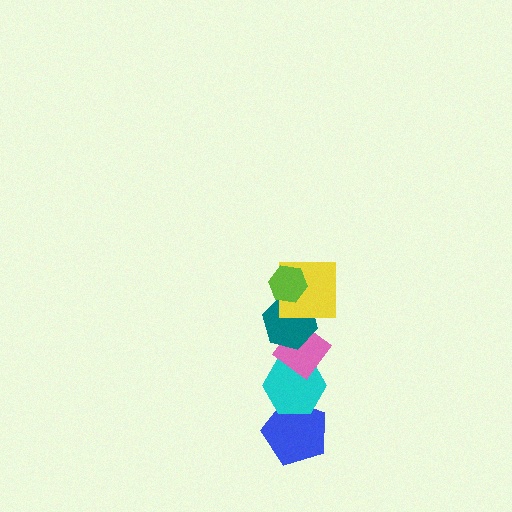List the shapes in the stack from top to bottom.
From top to bottom: the lime hexagon, the yellow square, the teal hexagon, the pink diamond, the cyan hexagon, the blue pentagon.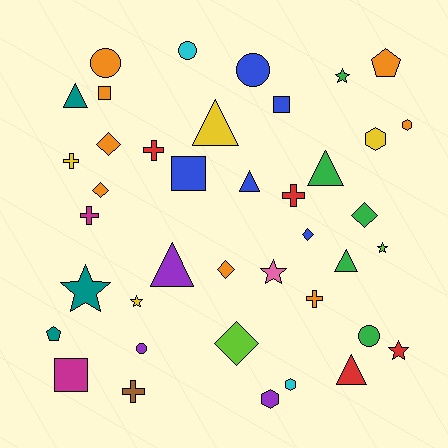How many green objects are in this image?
There are 5 green objects.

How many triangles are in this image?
There are 7 triangles.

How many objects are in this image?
There are 40 objects.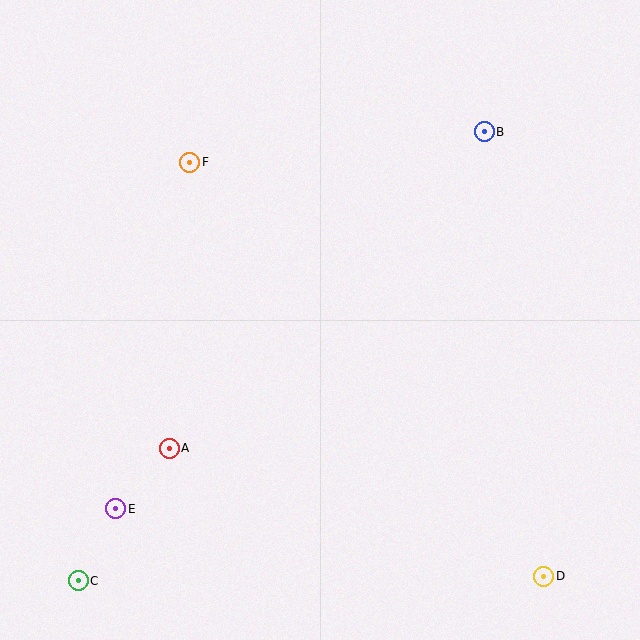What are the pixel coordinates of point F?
Point F is at (190, 162).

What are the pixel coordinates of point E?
Point E is at (116, 509).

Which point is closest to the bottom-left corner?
Point C is closest to the bottom-left corner.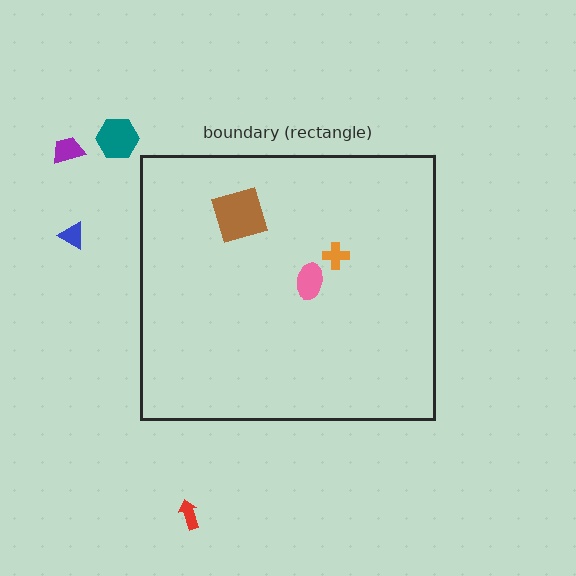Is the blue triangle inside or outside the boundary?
Outside.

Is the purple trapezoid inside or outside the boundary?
Outside.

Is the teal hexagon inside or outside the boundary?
Outside.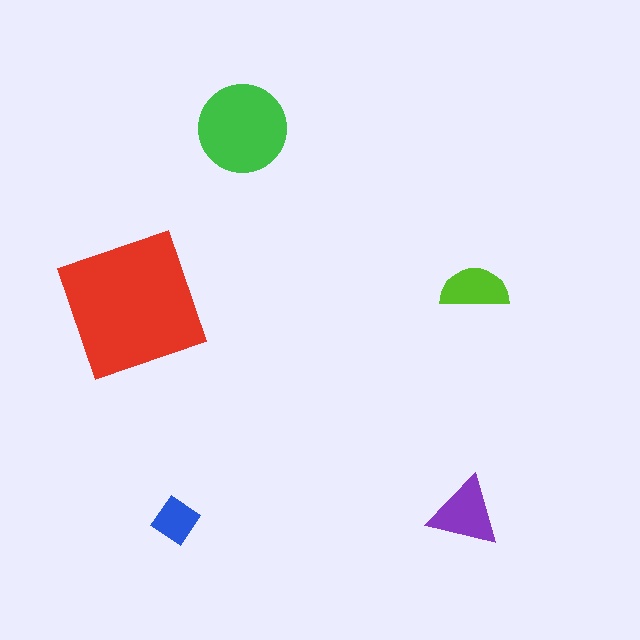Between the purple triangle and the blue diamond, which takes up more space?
The purple triangle.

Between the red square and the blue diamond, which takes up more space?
The red square.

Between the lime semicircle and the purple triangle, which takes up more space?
The purple triangle.